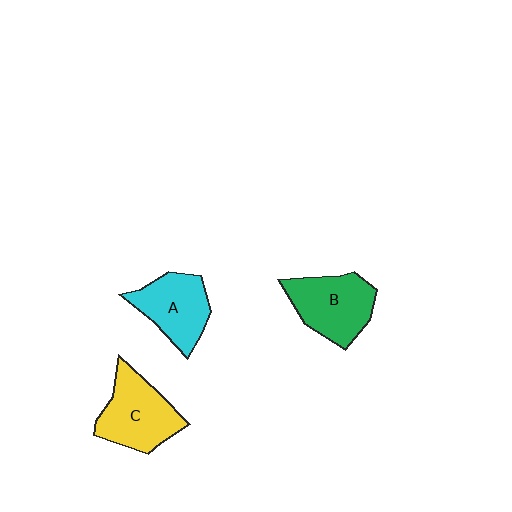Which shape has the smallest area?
Shape A (cyan).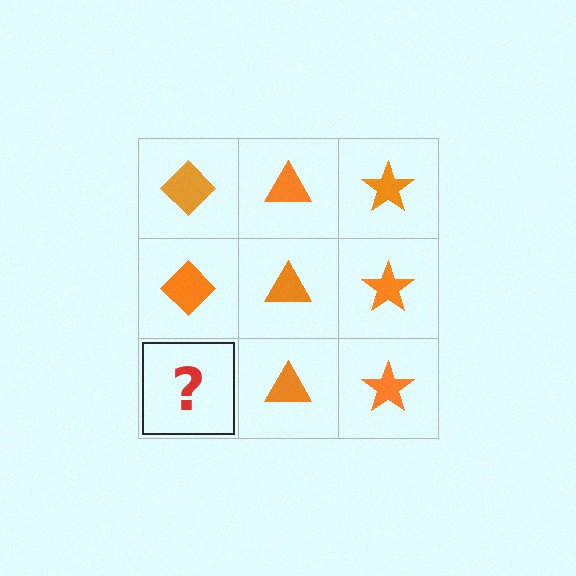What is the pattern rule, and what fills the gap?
The rule is that each column has a consistent shape. The gap should be filled with an orange diamond.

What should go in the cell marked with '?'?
The missing cell should contain an orange diamond.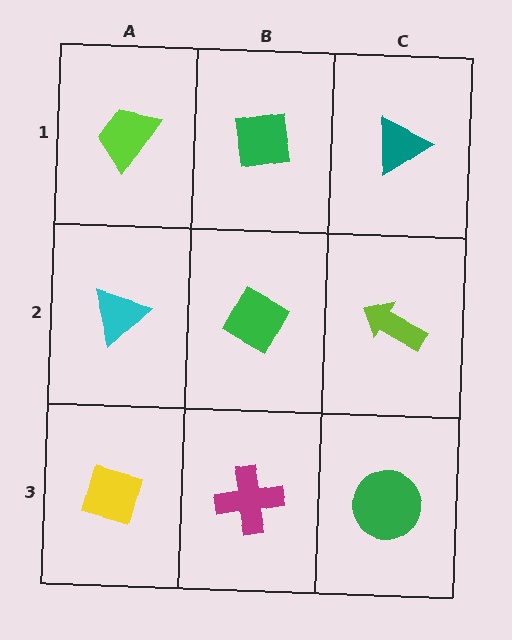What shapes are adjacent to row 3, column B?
A green diamond (row 2, column B), a yellow diamond (row 3, column A), a green circle (row 3, column C).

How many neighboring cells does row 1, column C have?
2.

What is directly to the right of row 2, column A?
A green diamond.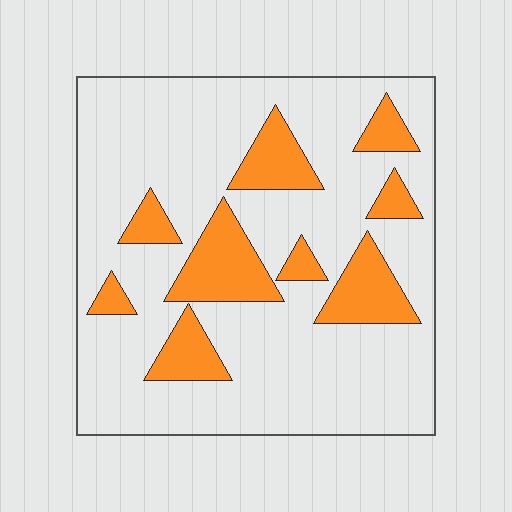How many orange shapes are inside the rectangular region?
9.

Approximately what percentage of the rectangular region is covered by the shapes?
Approximately 20%.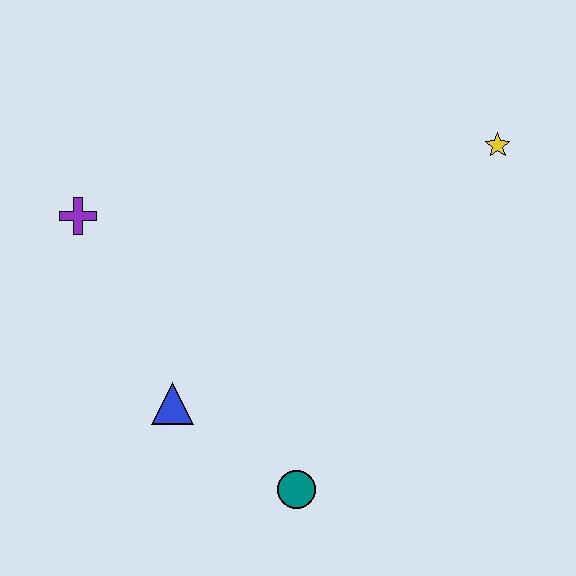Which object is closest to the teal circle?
The blue triangle is closest to the teal circle.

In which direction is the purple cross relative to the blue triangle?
The purple cross is above the blue triangle.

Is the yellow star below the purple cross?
No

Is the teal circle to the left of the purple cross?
No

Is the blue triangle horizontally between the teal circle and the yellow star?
No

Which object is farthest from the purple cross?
The yellow star is farthest from the purple cross.